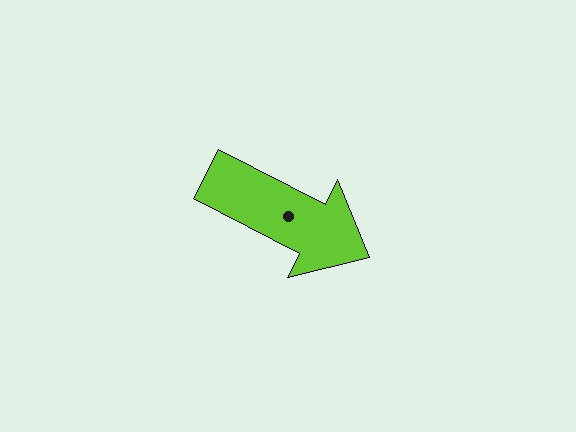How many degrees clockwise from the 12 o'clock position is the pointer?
Approximately 117 degrees.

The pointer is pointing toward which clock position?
Roughly 4 o'clock.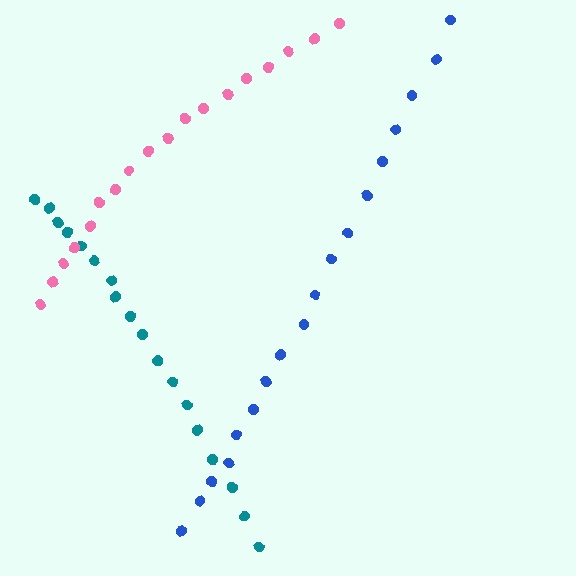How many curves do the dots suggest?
There are 3 distinct paths.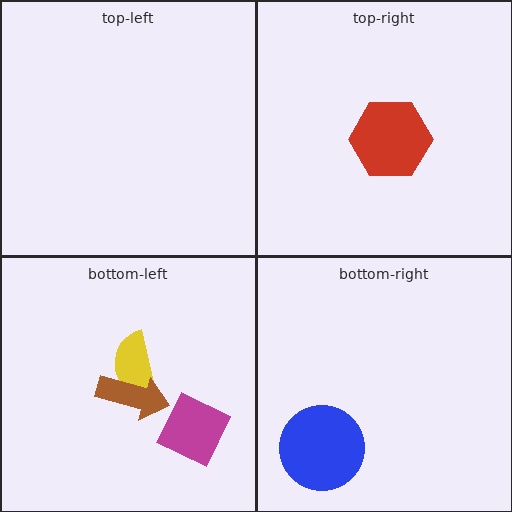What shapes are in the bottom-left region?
The magenta diamond, the yellow semicircle, the brown arrow.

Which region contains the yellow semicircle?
The bottom-left region.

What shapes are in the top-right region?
The red hexagon.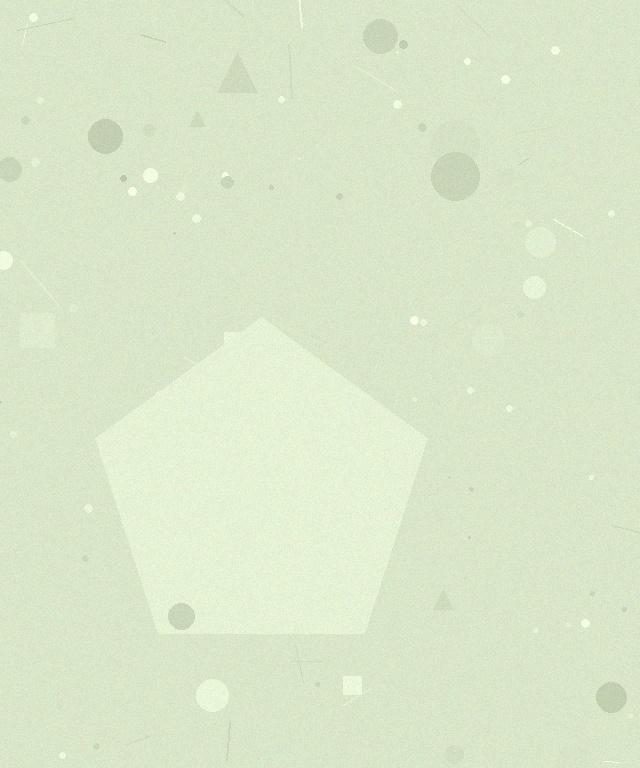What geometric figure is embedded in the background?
A pentagon is embedded in the background.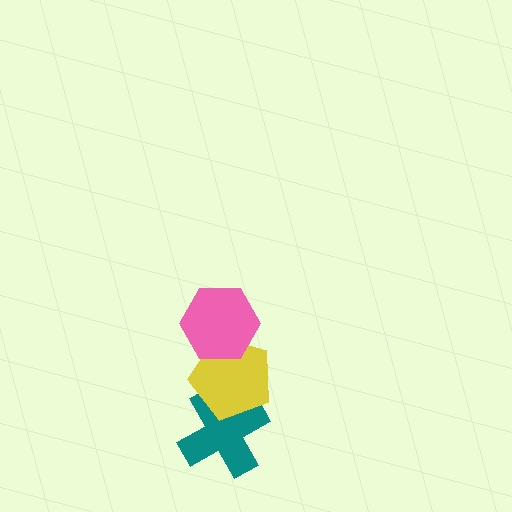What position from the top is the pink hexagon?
The pink hexagon is 1st from the top.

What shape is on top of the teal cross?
The yellow pentagon is on top of the teal cross.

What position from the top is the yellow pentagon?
The yellow pentagon is 2nd from the top.